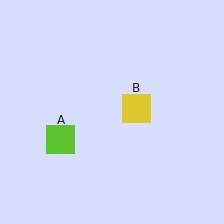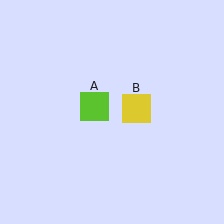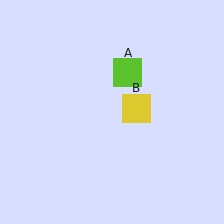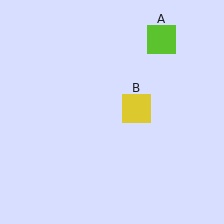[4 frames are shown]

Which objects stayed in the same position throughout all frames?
Yellow square (object B) remained stationary.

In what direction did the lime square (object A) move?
The lime square (object A) moved up and to the right.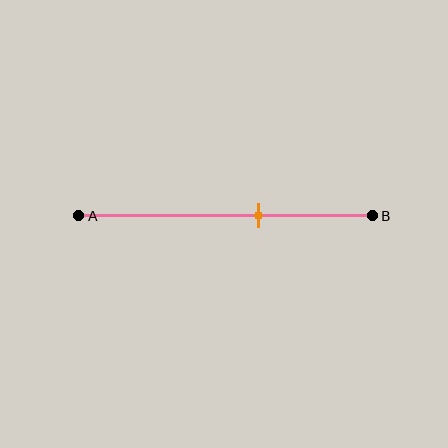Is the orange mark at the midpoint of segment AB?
No, the mark is at about 60% from A, not at the 50% midpoint.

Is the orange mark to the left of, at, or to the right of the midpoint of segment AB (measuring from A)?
The orange mark is to the right of the midpoint of segment AB.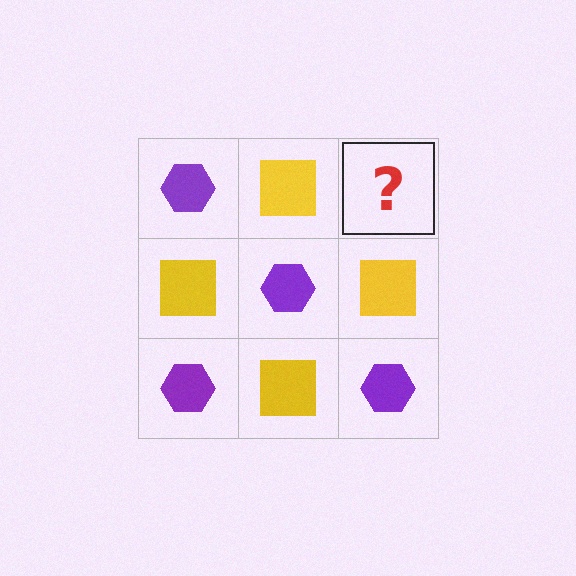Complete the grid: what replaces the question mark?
The question mark should be replaced with a purple hexagon.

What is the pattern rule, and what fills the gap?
The rule is that it alternates purple hexagon and yellow square in a checkerboard pattern. The gap should be filled with a purple hexagon.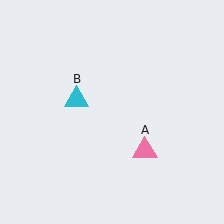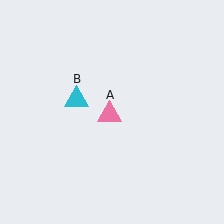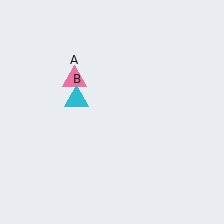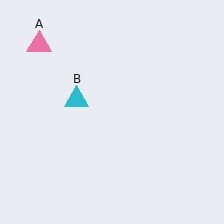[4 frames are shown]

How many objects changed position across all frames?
1 object changed position: pink triangle (object A).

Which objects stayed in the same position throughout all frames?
Cyan triangle (object B) remained stationary.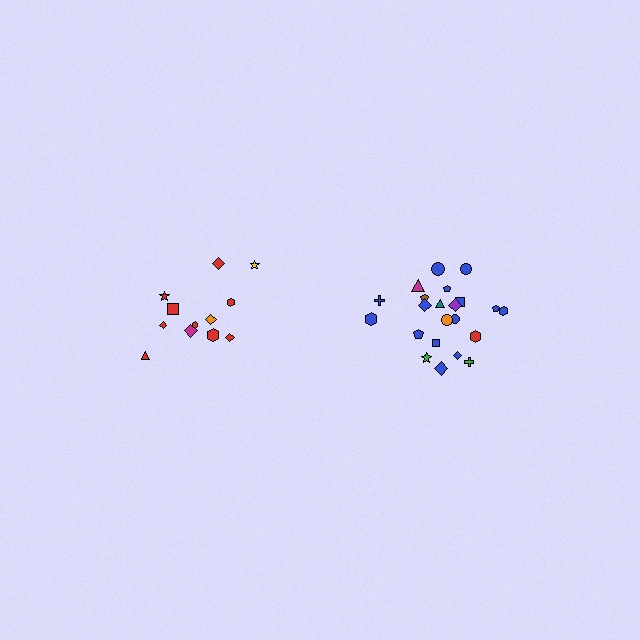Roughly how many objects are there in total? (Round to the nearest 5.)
Roughly 35 objects in total.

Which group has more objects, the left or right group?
The right group.